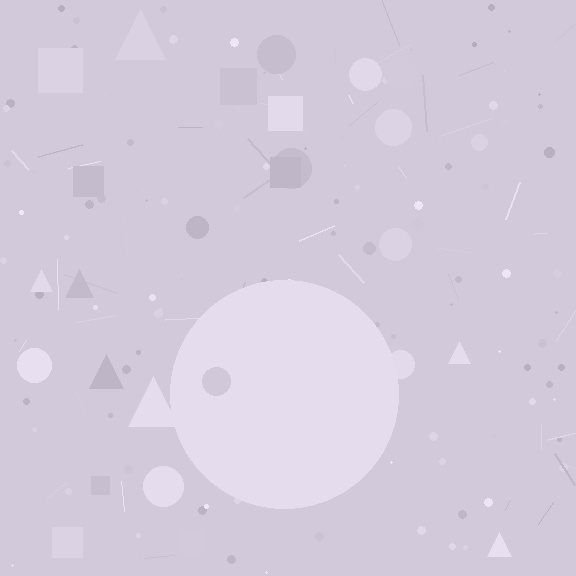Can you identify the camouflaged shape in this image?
The camouflaged shape is a circle.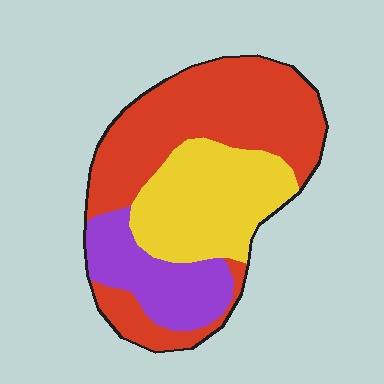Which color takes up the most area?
Red, at roughly 50%.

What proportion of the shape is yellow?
Yellow covers around 30% of the shape.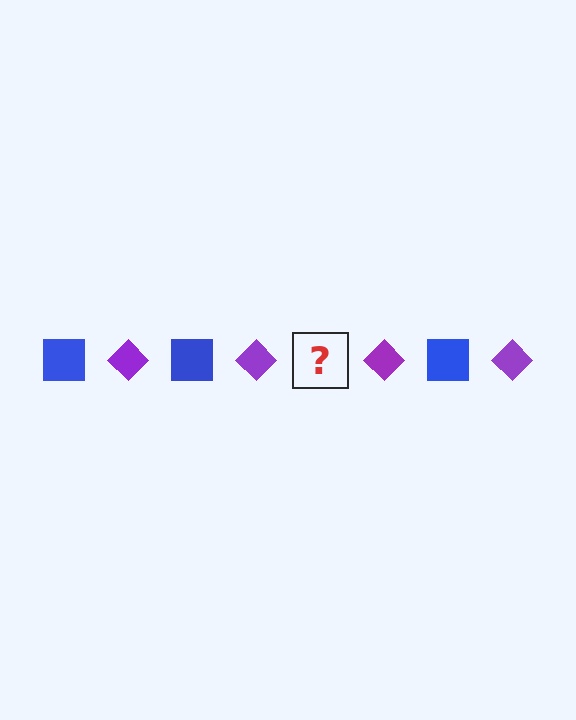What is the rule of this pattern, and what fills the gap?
The rule is that the pattern alternates between blue square and purple diamond. The gap should be filled with a blue square.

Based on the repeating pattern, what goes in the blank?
The blank should be a blue square.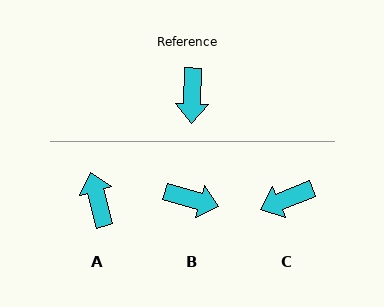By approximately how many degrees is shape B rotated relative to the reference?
Approximately 76 degrees counter-clockwise.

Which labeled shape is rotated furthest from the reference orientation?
A, about 163 degrees away.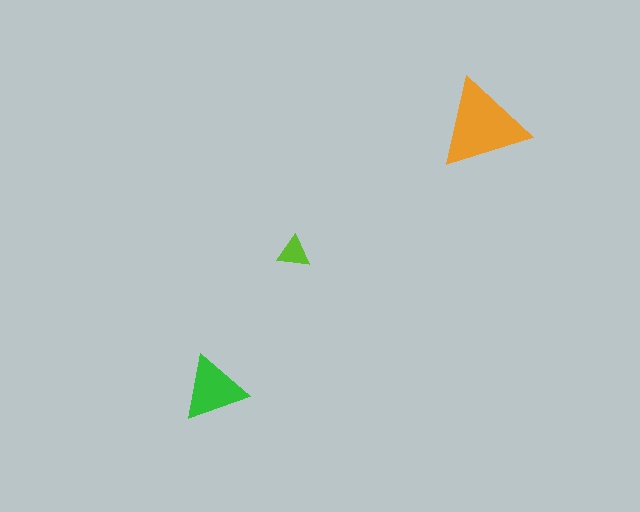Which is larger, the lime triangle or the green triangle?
The green one.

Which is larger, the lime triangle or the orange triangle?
The orange one.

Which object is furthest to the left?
The green triangle is leftmost.